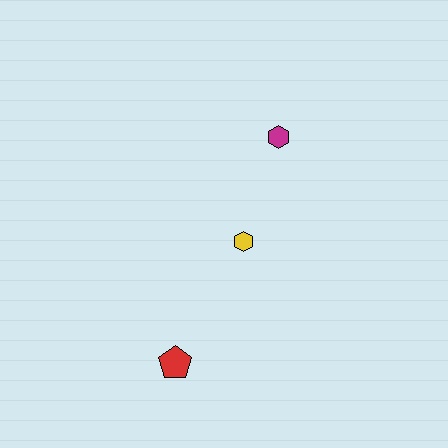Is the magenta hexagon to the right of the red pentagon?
Yes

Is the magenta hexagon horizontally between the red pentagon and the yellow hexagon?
No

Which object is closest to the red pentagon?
The yellow hexagon is closest to the red pentagon.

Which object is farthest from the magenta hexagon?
The red pentagon is farthest from the magenta hexagon.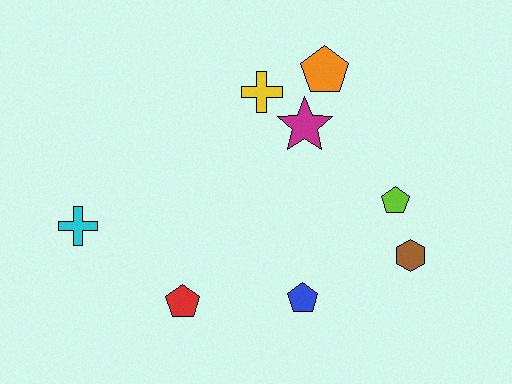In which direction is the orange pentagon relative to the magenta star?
The orange pentagon is above the magenta star.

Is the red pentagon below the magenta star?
Yes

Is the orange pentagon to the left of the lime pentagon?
Yes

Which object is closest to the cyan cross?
The red pentagon is closest to the cyan cross.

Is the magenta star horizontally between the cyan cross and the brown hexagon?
Yes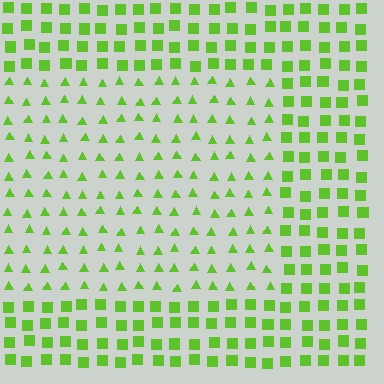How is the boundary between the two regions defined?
The boundary is defined by a change in element shape: triangles inside vs. squares outside. All elements share the same color and spacing.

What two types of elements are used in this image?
The image uses triangles inside the rectangle region and squares outside it.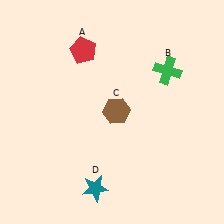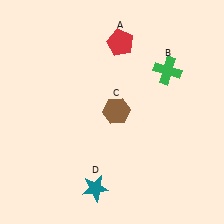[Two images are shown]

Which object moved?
The red pentagon (A) moved right.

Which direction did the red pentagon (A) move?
The red pentagon (A) moved right.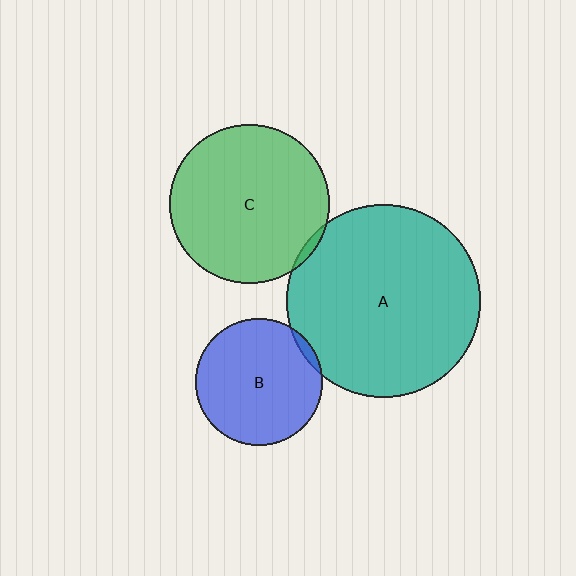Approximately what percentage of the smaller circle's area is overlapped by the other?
Approximately 5%.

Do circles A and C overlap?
Yes.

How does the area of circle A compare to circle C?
Approximately 1.5 times.